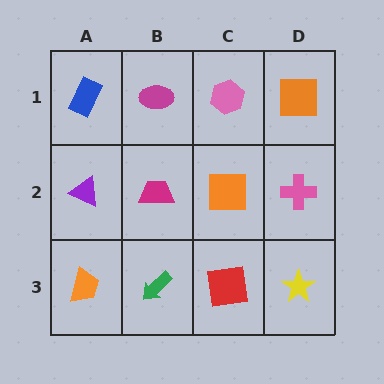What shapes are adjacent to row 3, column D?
A pink cross (row 2, column D), a red square (row 3, column C).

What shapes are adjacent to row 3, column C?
An orange square (row 2, column C), a green arrow (row 3, column B), a yellow star (row 3, column D).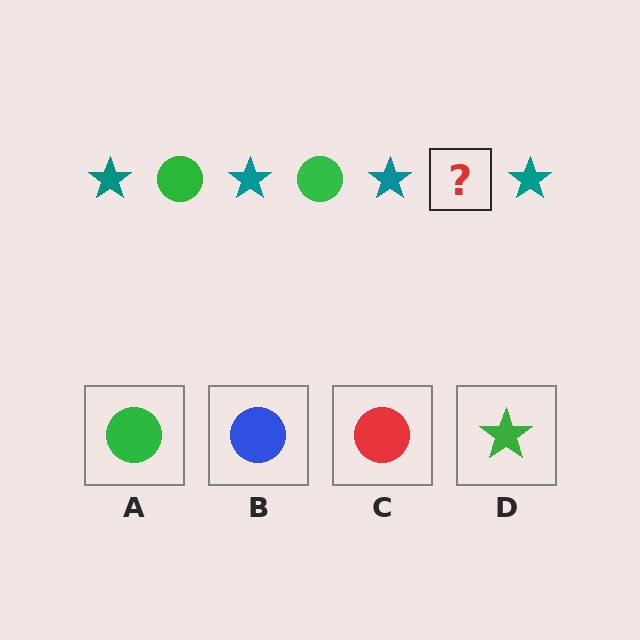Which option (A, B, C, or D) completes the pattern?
A.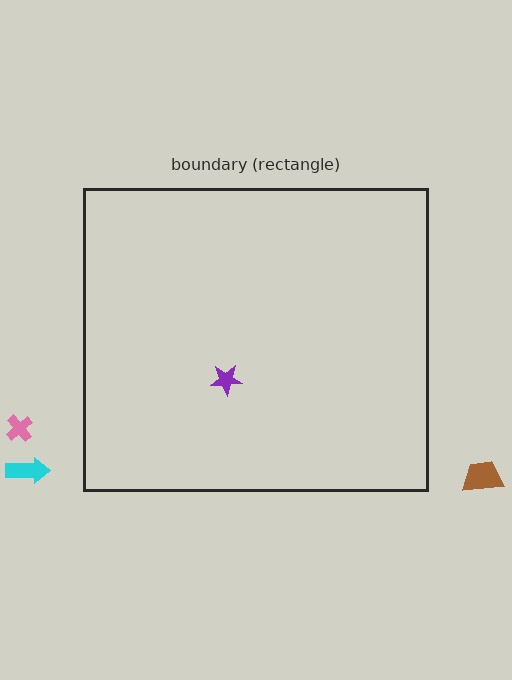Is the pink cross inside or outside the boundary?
Outside.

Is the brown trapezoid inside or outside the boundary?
Outside.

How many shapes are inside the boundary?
1 inside, 3 outside.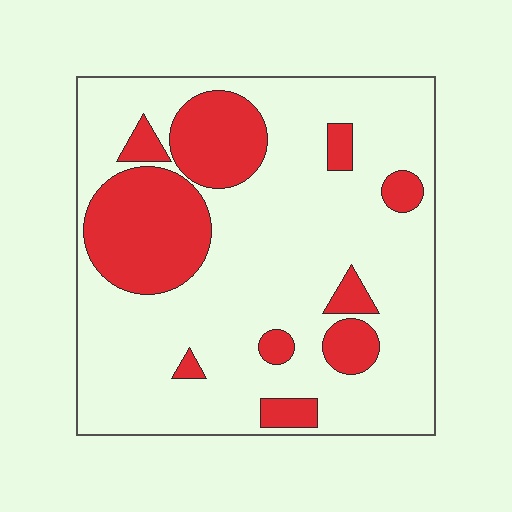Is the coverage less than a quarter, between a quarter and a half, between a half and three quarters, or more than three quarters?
Less than a quarter.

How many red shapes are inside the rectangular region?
10.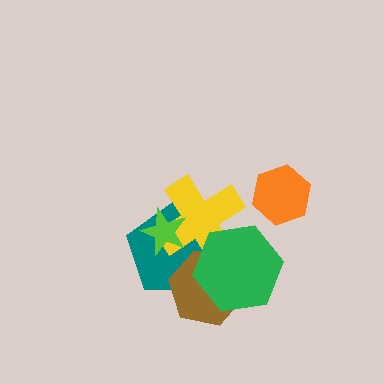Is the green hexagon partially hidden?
No, no other shape covers it.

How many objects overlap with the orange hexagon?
0 objects overlap with the orange hexagon.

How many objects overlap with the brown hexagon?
3 objects overlap with the brown hexagon.